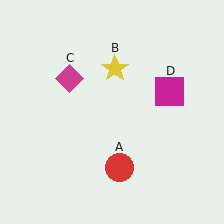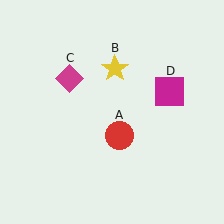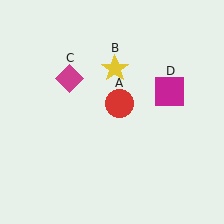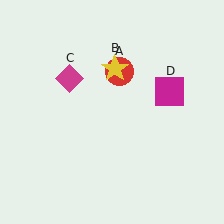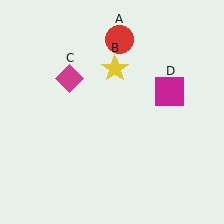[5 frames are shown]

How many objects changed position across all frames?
1 object changed position: red circle (object A).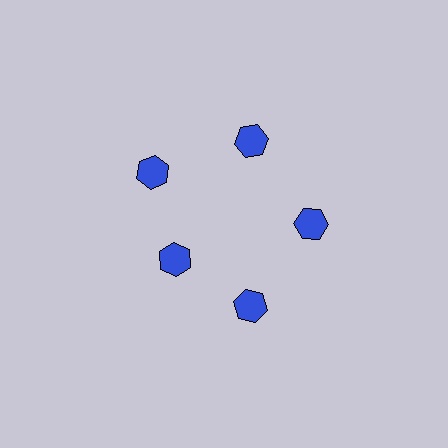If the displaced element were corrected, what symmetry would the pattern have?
It would have 5-fold rotational symmetry — the pattern would map onto itself every 72 degrees.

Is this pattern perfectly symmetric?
No. The 5 blue hexagons are arranged in a ring, but one element near the 8 o'clock position is pulled inward toward the center, breaking the 5-fold rotational symmetry.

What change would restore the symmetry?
The symmetry would be restored by moving it outward, back onto the ring so that all 5 hexagons sit at equal angles and equal distance from the center.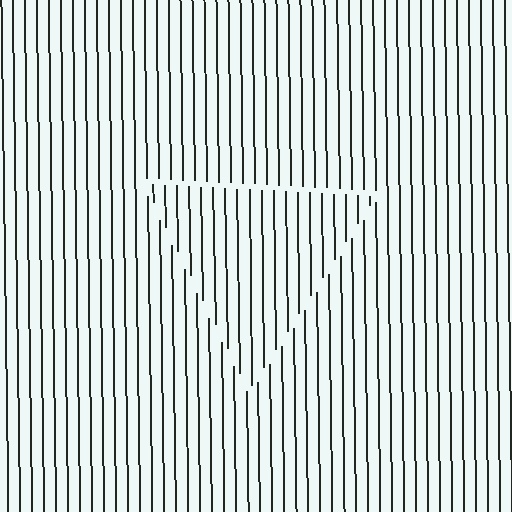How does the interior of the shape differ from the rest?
The interior of the shape contains the same grating, shifted by half a period — the contour is defined by the phase discontinuity where line-ends from the inner and outer gratings abut.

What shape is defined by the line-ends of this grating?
An illusory triangle. The interior of the shape contains the same grating, shifted by half a period — the contour is defined by the phase discontinuity where line-ends from the inner and outer gratings abut.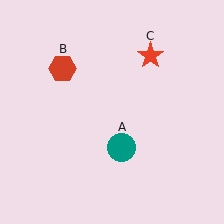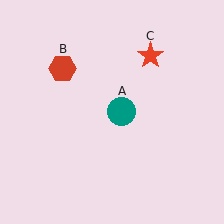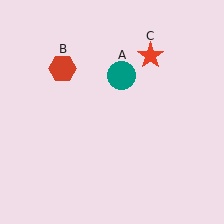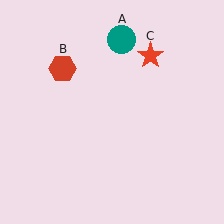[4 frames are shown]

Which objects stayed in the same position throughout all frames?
Red hexagon (object B) and red star (object C) remained stationary.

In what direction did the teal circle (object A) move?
The teal circle (object A) moved up.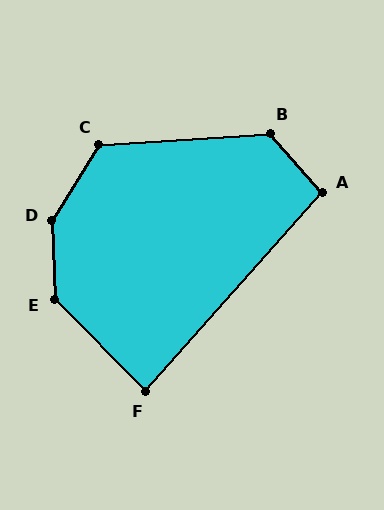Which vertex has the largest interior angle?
D, at approximately 146 degrees.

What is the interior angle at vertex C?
Approximately 125 degrees (obtuse).